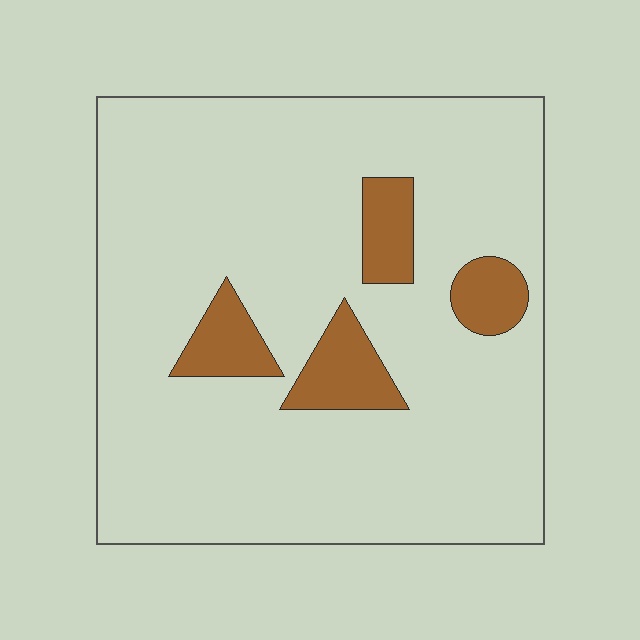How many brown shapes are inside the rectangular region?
4.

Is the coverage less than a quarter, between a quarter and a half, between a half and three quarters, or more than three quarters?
Less than a quarter.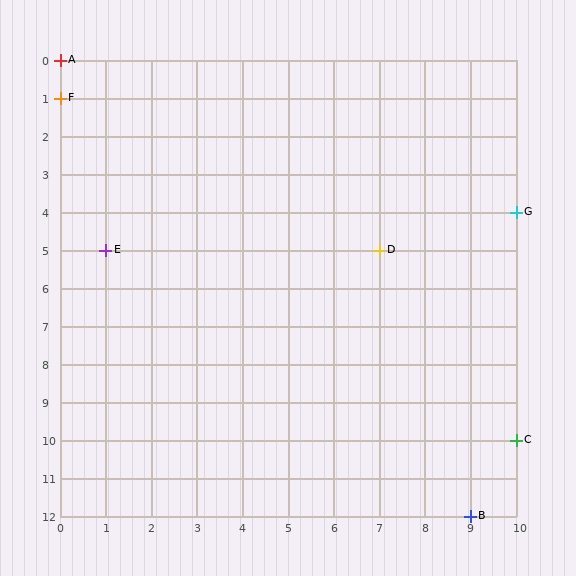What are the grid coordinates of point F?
Point F is at grid coordinates (0, 1).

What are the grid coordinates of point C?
Point C is at grid coordinates (10, 10).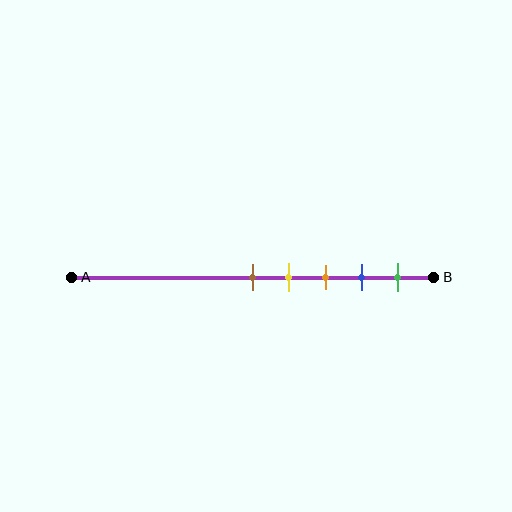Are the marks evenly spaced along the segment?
Yes, the marks are approximately evenly spaced.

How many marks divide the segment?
There are 5 marks dividing the segment.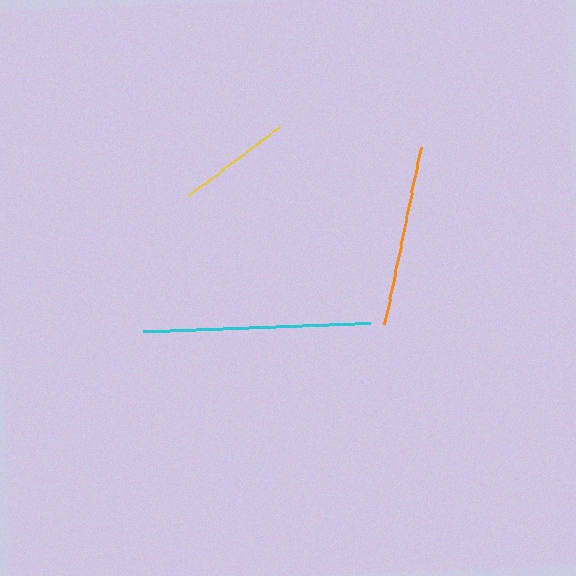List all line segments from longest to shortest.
From longest to shortest: cyan, orange, yellow.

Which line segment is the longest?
The cyan line is the longest at approximately 229 pixels.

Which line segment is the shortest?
The yellow line is the shortest at approximately 113 pixels.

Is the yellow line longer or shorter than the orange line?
The orange line is longer than the yellow line.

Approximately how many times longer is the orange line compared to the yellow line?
The orange line is approximately 1.6 times the length of the yellow line.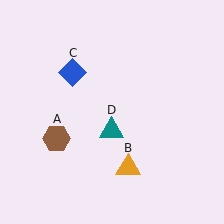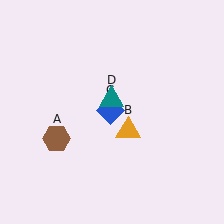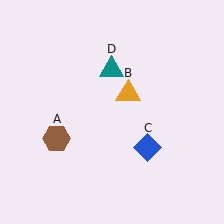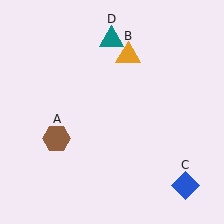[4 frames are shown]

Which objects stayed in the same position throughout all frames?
Brown hexagon (object A) remained stationary.